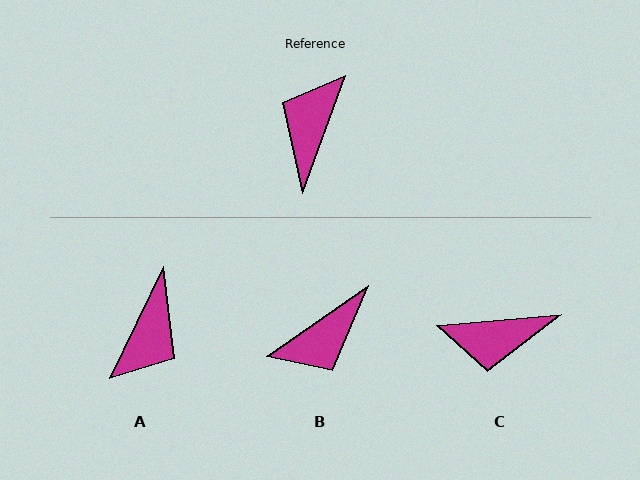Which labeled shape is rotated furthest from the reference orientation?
A, about 174 degrees away.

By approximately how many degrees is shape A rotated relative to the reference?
Approximately 174 degrees counter-clockwise.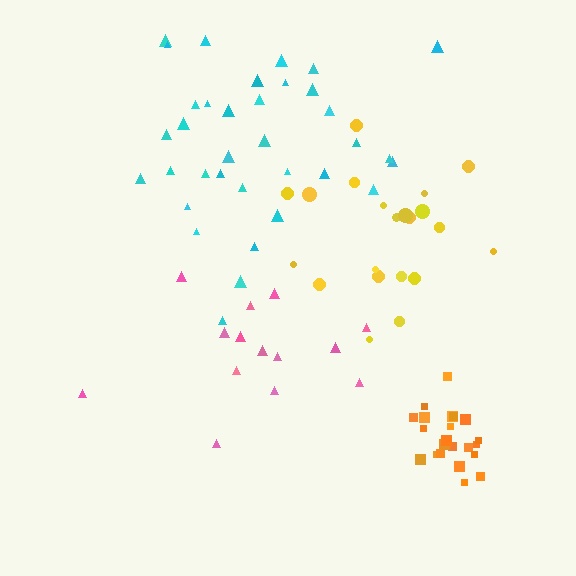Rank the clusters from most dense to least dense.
orange, cyan, yellow, pink.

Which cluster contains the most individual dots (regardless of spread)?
Cyan (35).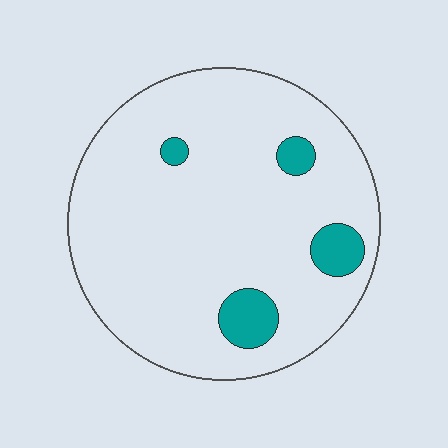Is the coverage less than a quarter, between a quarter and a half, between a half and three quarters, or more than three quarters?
Less than a quarter.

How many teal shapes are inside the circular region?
4.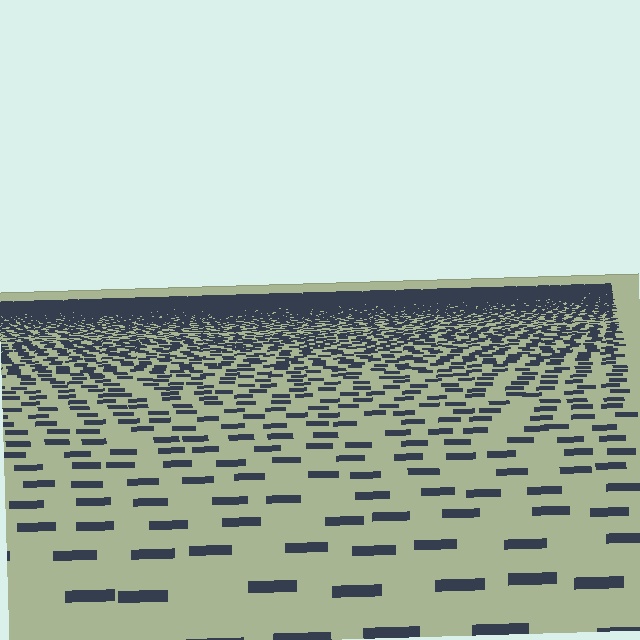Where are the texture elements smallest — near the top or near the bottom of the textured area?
Near the top.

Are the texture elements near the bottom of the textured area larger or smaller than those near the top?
Larger. Near the bottom, elements are closer to the viewer and appear at a bigger on-screen size.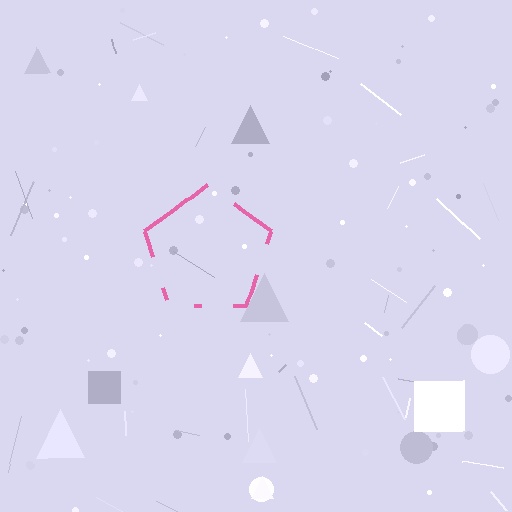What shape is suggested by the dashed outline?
The dashed outline suggests a pentagon.